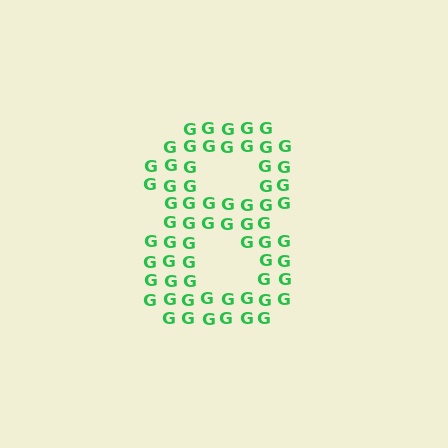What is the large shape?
The large shape is the digit 8.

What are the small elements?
The small elements are letter G's.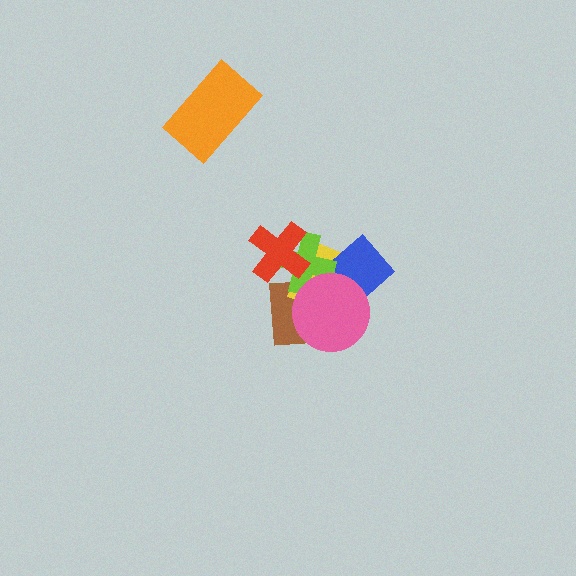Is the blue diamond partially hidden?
Yes, it is partially covered by another shape.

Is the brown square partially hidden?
Yes, it is partially covered by another shape.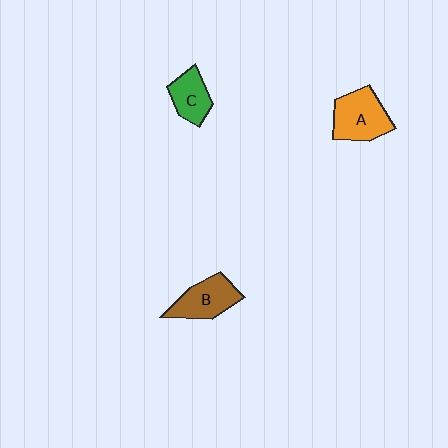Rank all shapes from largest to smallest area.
From largest to smallest: A (orange), B (brown), C (green).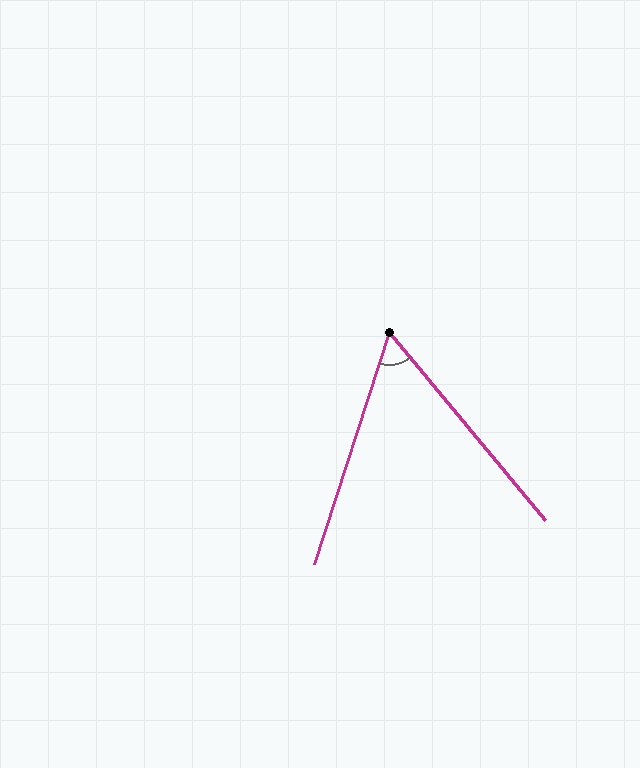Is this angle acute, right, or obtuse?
It is acute.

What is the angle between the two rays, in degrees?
Approximately 58 degrees.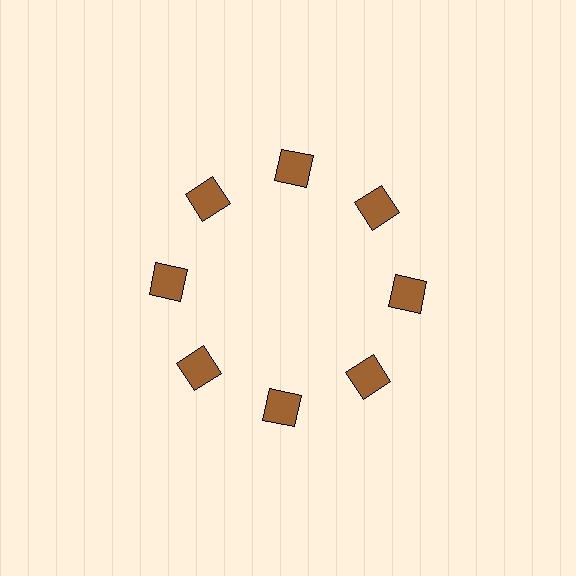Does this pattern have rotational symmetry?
Yes, this pattern has 8-fold rotational symmetry. It looks the same after rotating 45 degrees around the center.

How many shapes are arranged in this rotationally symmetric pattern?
There are 8 shapes, arranged in 8 groups of 1.